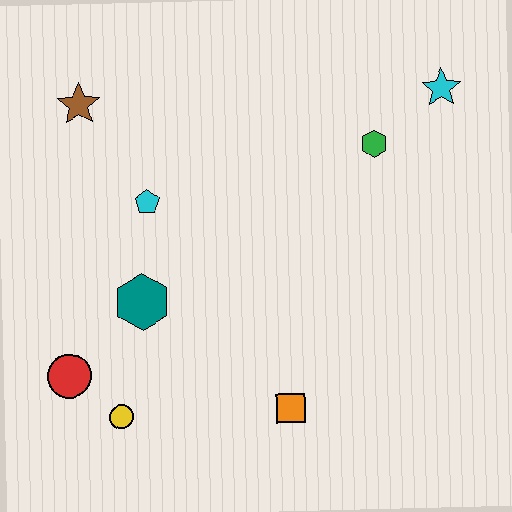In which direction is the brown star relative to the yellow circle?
The brown star is above the yellow circle.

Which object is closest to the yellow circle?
The red circle is closest to the yellow circle.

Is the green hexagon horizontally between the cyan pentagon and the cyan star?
Yes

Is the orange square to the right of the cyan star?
No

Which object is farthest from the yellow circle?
The cyan star is farthest from the yellow circle.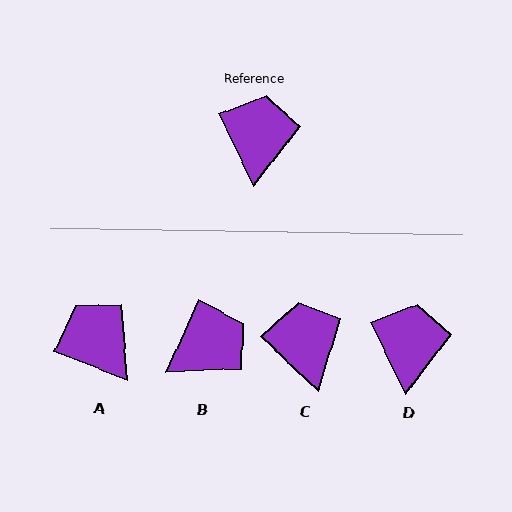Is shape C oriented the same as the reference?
No, it is off by about 20 degrees.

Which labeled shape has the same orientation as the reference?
D.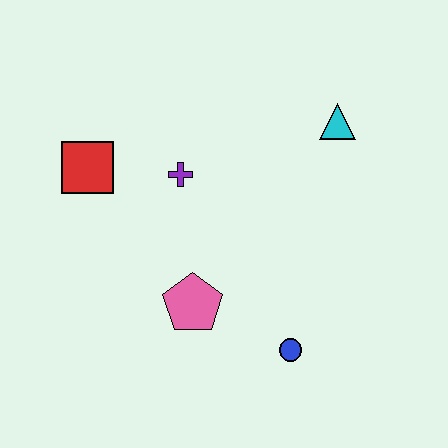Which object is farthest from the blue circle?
The red square is farthest from the blue circle.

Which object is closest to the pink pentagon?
The blue circle is closest to the pink pentagon.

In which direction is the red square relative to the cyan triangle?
The red square is to the left of the cyan triangle.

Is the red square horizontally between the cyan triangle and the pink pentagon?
No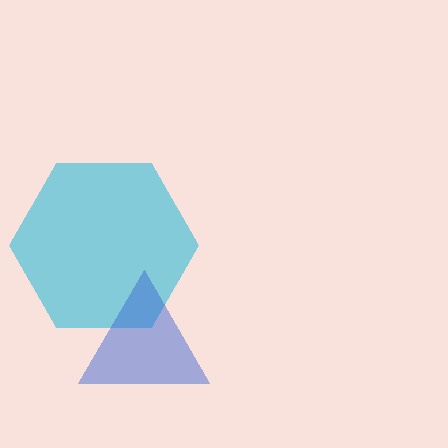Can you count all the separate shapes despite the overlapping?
Yes, there are 2 separate shapes.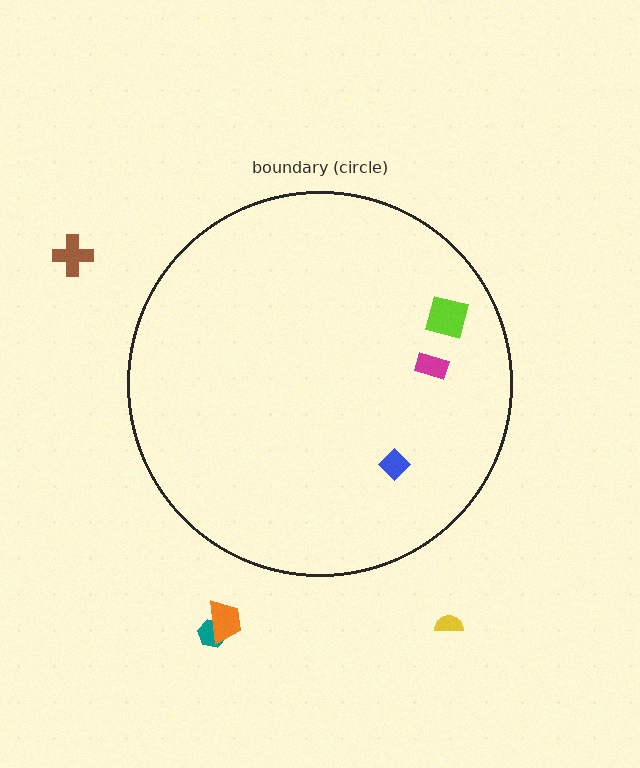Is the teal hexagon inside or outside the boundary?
Outside.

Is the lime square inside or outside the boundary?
Inside.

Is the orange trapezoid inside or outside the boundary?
Outside.